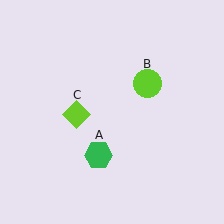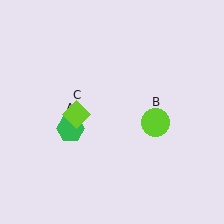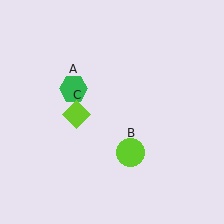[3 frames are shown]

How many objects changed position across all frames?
2 objects changed position: green hexagon (object A), lime circle (object B).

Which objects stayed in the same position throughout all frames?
Lime diamond (object C) remained stationary.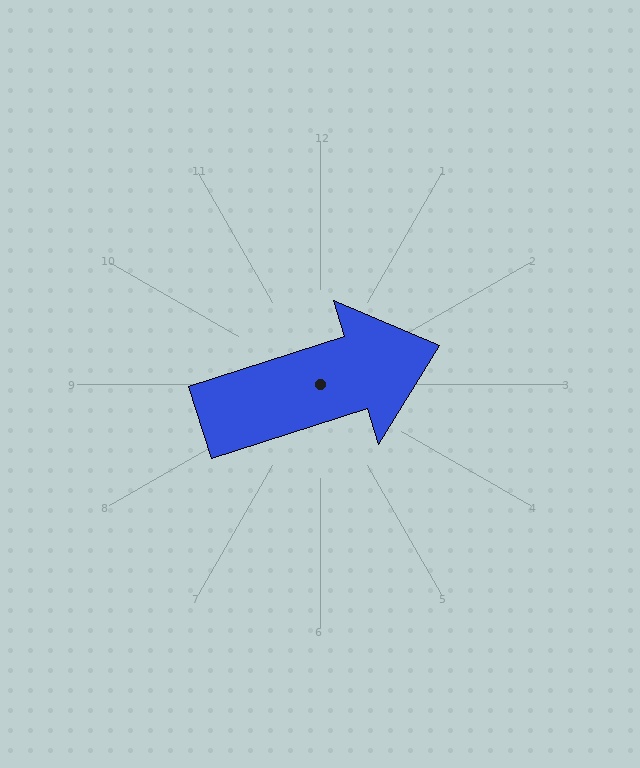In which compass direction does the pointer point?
East.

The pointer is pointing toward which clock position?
Roughly 2 o'clock.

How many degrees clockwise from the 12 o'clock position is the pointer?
Approximately 72 degrees.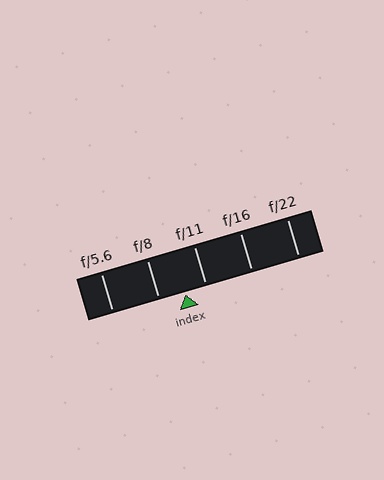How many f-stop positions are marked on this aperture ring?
There are 5 f-stop positions marked.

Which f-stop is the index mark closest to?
The index mark is closest to f/11.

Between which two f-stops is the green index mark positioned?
The index mark is between f/8 and f/11.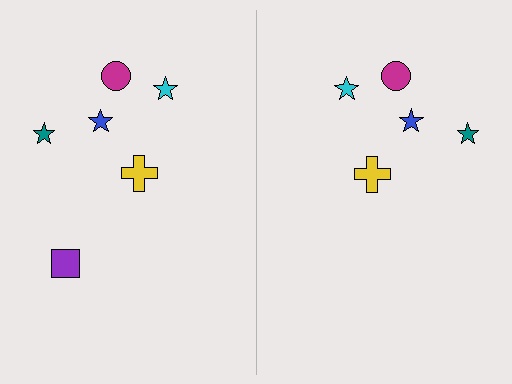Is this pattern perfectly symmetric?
No, the pattern is not perfectly symmetric. A purple square is missing from the right side.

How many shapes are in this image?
There are 11 shapes in this image.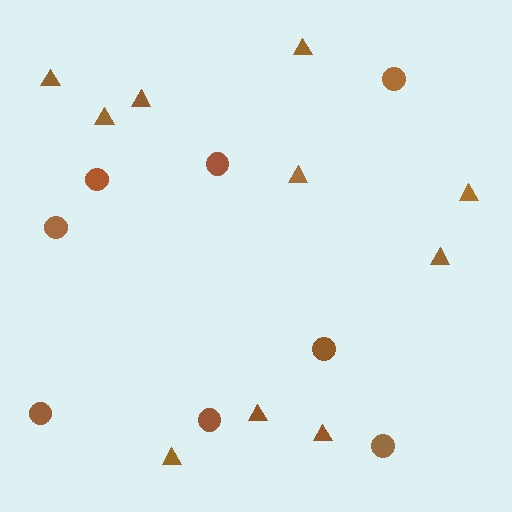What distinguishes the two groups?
There are 2 groups: one group of circles (8) and one group of triangles (10).